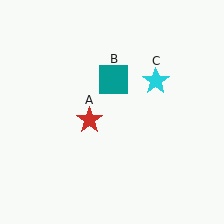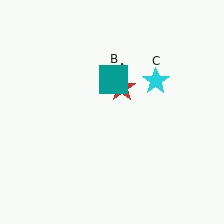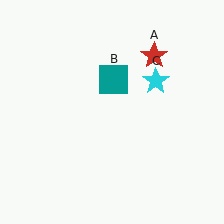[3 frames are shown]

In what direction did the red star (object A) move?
The red star (object A) moved up and to the right.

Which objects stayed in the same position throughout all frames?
Teal square (object B) and cyan star (object C) remained stationary.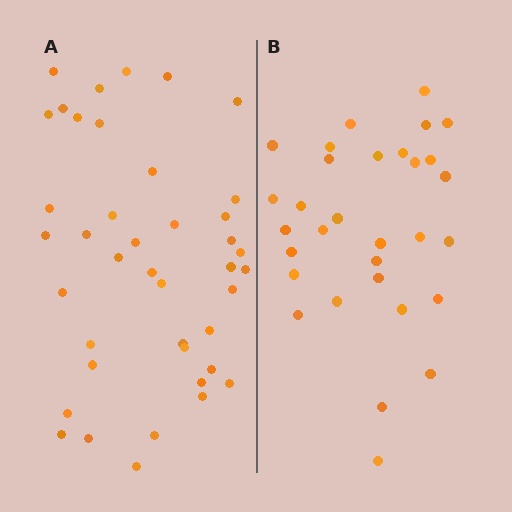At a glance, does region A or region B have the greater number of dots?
Region A (the left region) has more dots.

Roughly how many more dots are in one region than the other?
Region A has roughly 10 or so more dots than region B.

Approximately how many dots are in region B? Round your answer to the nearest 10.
About 30 dots. (The exact count is 31, which rounds to 30.)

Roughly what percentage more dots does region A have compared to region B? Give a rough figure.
About 30% more.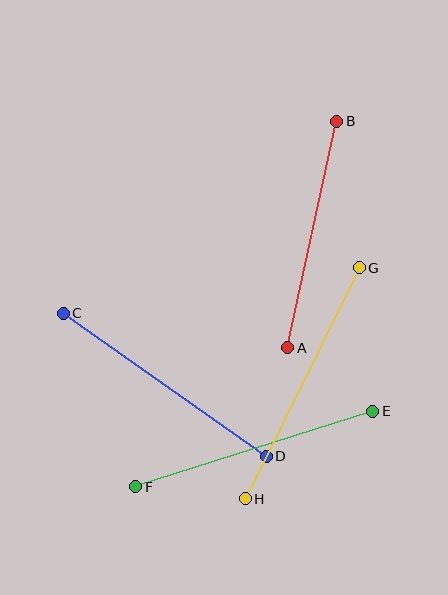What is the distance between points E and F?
The distance is approximately 249 pixels.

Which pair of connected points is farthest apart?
Points G and H are farthest apart.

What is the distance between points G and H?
The distance is approximately 258 pixels.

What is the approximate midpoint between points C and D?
The midpoint is at approximately (165, 385) pixels.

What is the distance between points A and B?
The distance is approximately 232 pixels.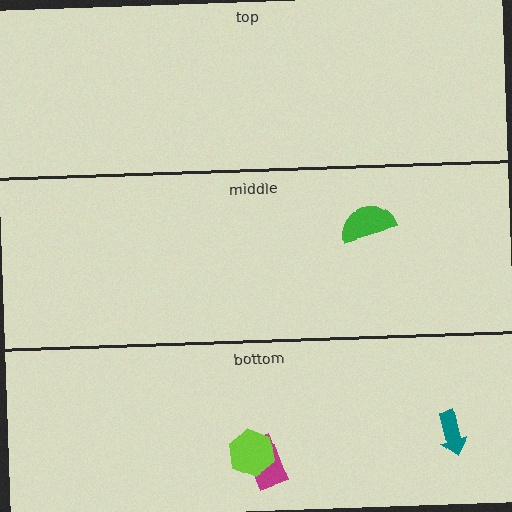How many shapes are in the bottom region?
3.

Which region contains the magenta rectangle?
The bottom region.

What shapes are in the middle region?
The green semicircle.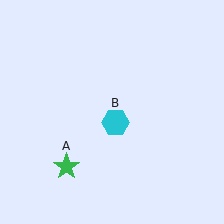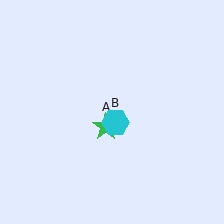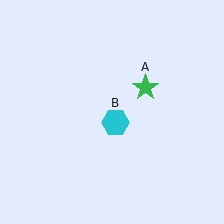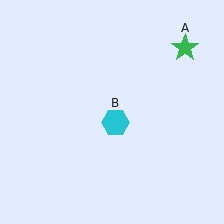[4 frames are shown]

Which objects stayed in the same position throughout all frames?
Cyan hexagon (object B) remained stationary.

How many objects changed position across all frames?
1 object changed position: green star (object A).